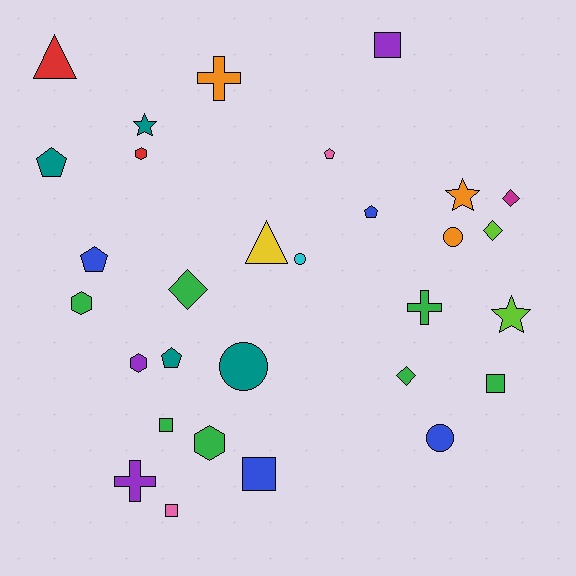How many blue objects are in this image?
There are 4 blue objects.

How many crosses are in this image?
There are 3 crosses.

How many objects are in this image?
There are 30 objects.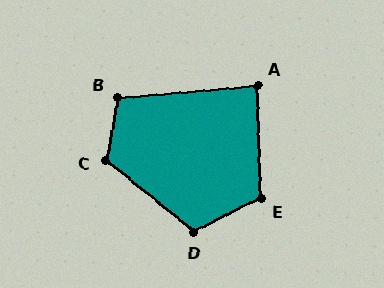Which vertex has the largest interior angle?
C, at approximately 119 degrees.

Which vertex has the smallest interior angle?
A, at approximately 87 degrees.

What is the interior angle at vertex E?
Approximately 115 degrees (obtuse).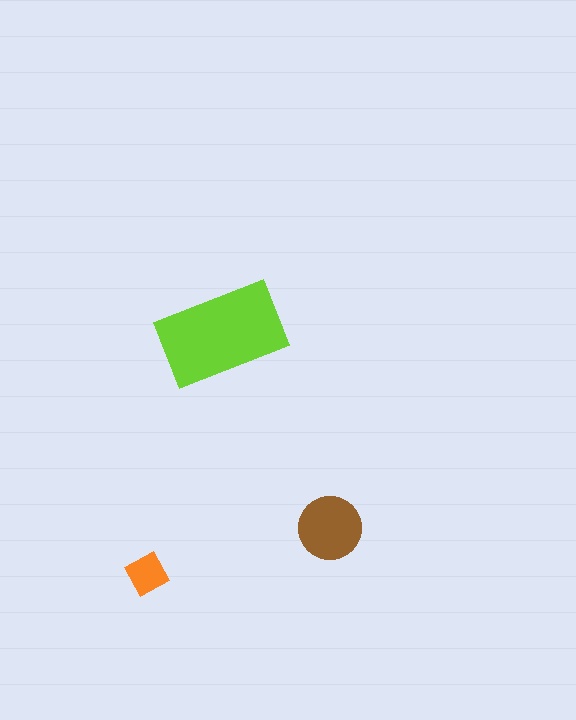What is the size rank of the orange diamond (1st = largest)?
3rd.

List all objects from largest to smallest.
The lime rectangle, the brown circle, the orange diamond.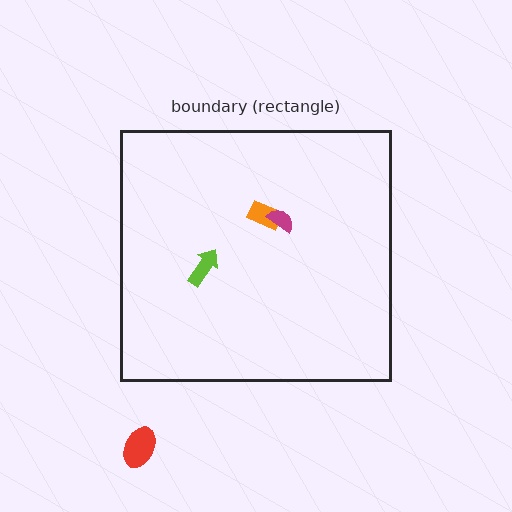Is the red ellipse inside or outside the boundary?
Outside.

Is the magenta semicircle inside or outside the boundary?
Inside.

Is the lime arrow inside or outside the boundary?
Inside.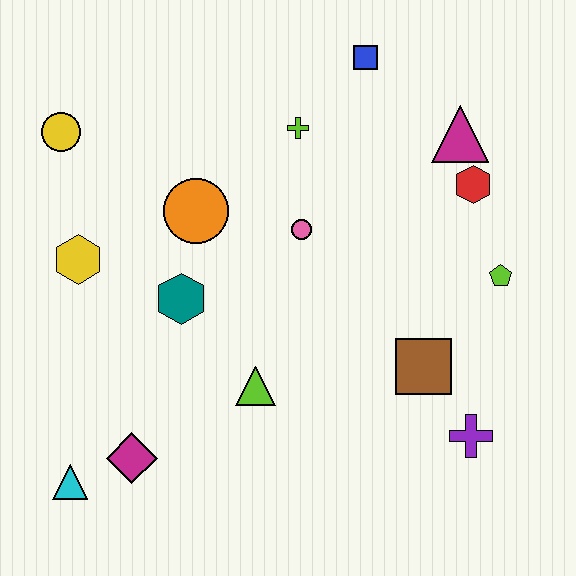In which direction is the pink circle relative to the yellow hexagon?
The pink circle is to the right of the yellow hexagon.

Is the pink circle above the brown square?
Yes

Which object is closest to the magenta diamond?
The cyan triangle is closest to the magenta diamond.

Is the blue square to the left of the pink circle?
No